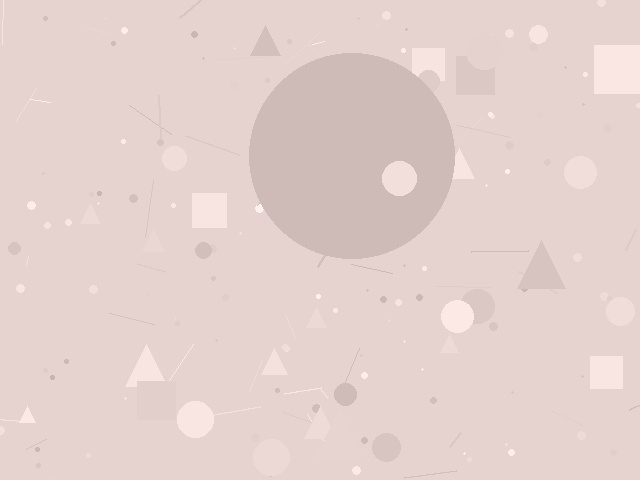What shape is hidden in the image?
A circle is hidden in the image.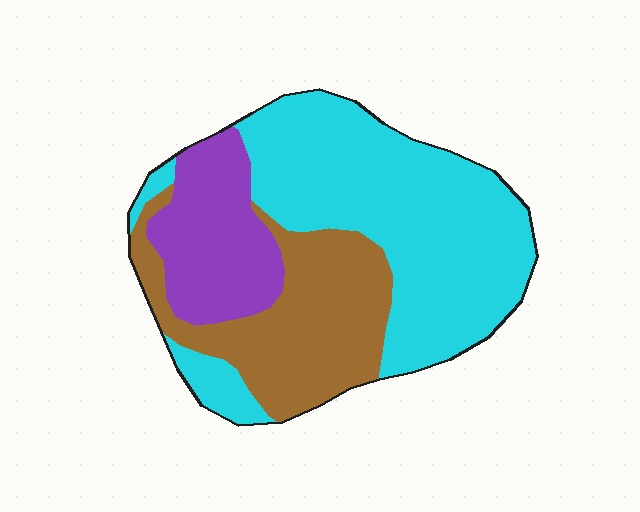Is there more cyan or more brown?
Cyan.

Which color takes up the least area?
Purple, at roughly 20%.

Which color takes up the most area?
Cyan, at roughly 55%.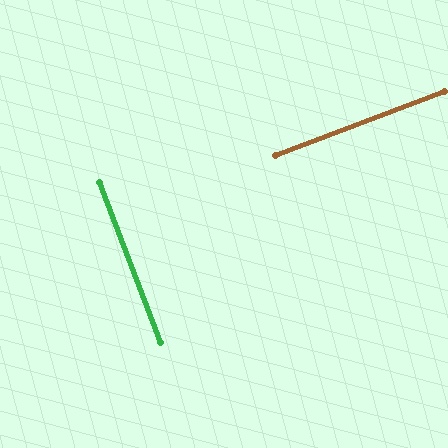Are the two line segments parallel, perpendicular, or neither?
Perpendicular — they meet at approximately 90°.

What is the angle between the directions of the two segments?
Approximately 90 degrees.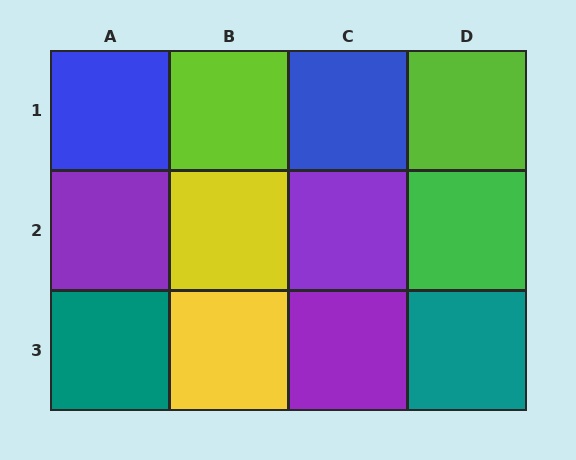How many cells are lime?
2 cells are lime.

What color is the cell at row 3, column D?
Teal.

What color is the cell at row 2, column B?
Yellow.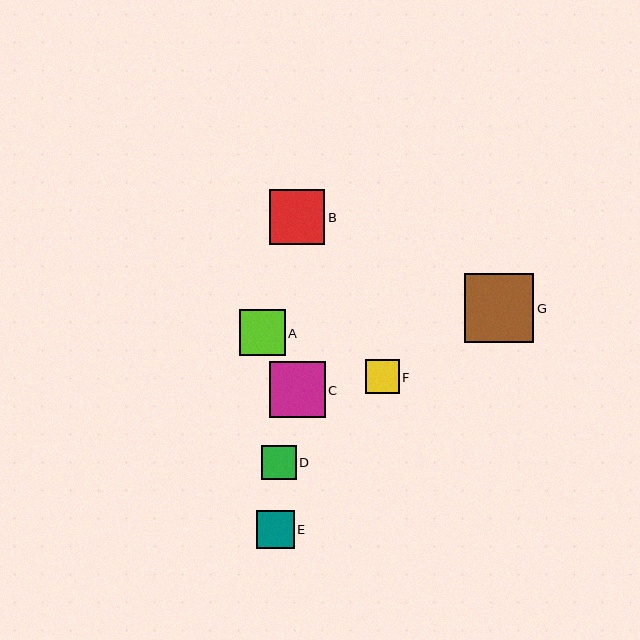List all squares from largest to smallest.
From largest to smallest: G, C, B, A, E, D, F.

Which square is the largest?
Square G is the largest with a size of approximately 69 pixels.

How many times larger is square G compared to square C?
Square G is approximately 1.2 times the size of square C.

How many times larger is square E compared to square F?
Square E is approximately 1.1 times the size of square F.